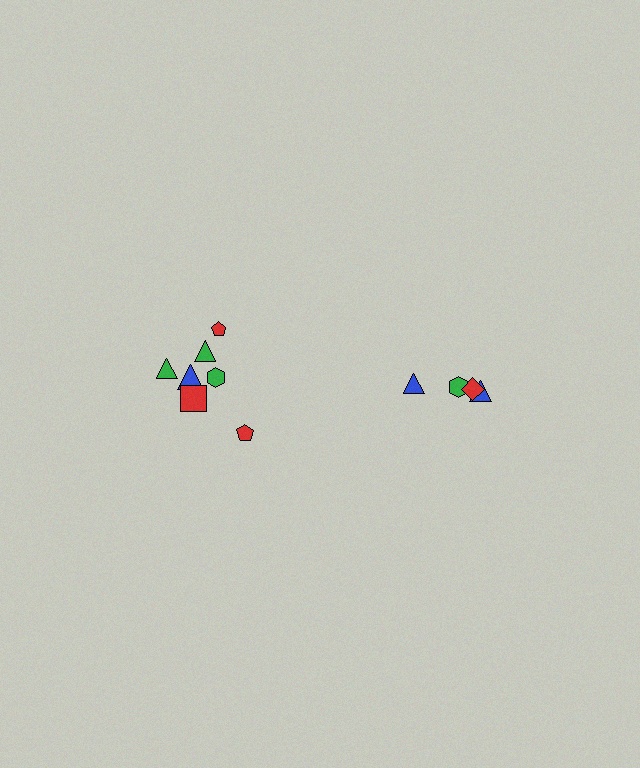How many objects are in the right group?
There are 4 objects.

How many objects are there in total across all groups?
There are 11 objects.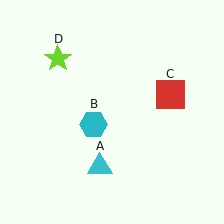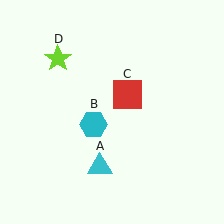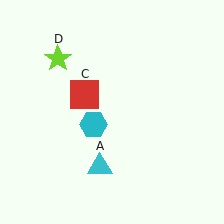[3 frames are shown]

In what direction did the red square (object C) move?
The red square (object C) moved left.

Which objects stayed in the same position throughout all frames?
Cyan triangle (object A) and cyan hexagon (object B) and lime star (object D) remained stationary.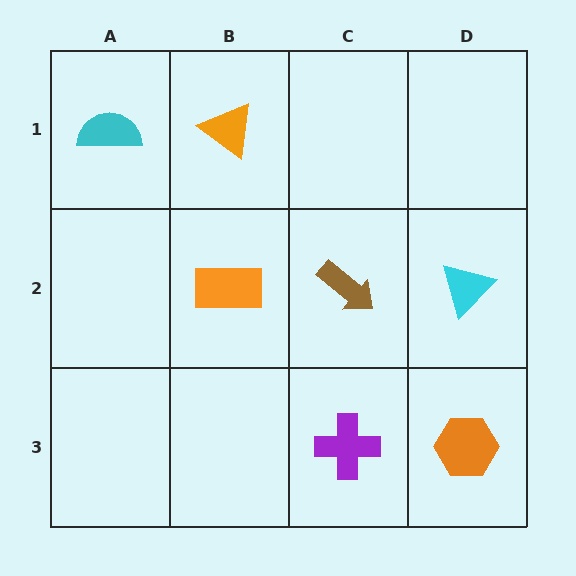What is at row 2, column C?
A brown arrow.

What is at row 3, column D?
An orange hexagon.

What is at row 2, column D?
A cyan triangle.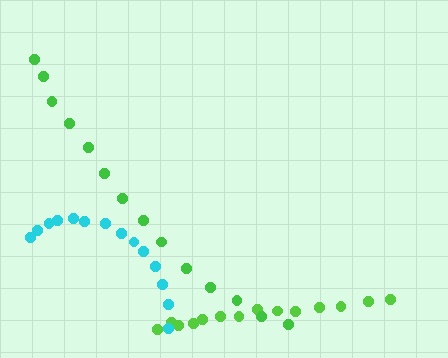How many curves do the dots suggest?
There are 3 distinct paths.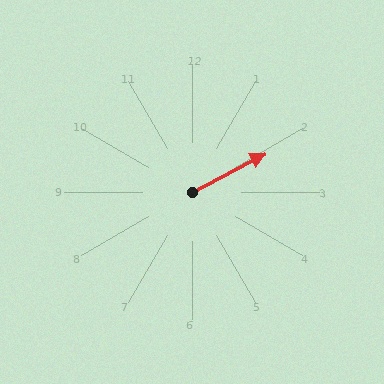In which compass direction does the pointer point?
Northeast.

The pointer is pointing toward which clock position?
Roughly 2 o'clock.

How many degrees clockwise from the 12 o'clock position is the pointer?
Approximately 62 degrees.